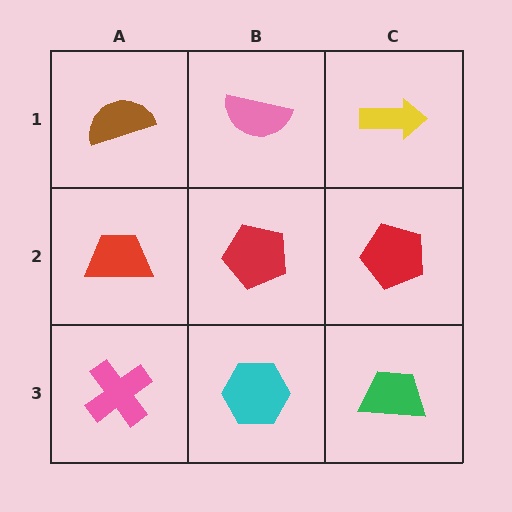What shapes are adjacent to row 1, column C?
A red pentagon (row 2, column C), a pink semicircle (row 1, column B).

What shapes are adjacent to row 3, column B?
A red pentagon (row 2, column B), a pink cross (row 3, column A), a green trapezoid (row 3, column C).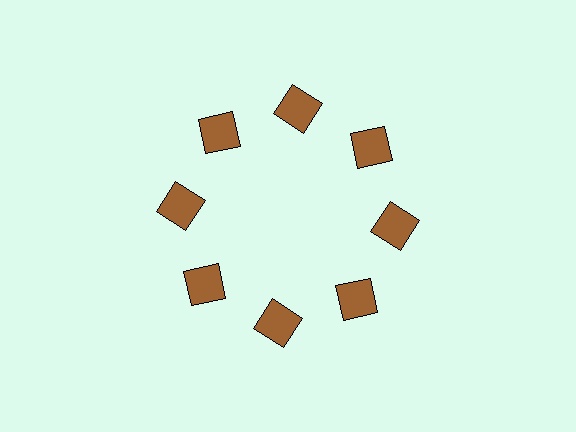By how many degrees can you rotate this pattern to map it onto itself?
The pattern maps onto itself every 45 degrees of rotation.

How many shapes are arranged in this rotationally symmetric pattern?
There are 8 shapes, arranged in 8 groups of 1.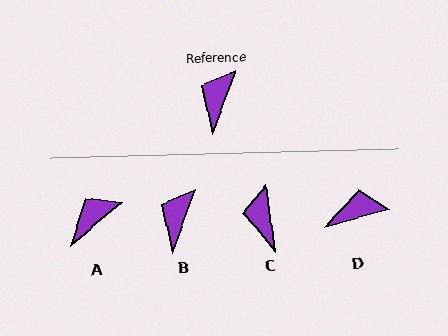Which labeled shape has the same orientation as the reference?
B.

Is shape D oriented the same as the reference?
No, it is off by about 55 degrees.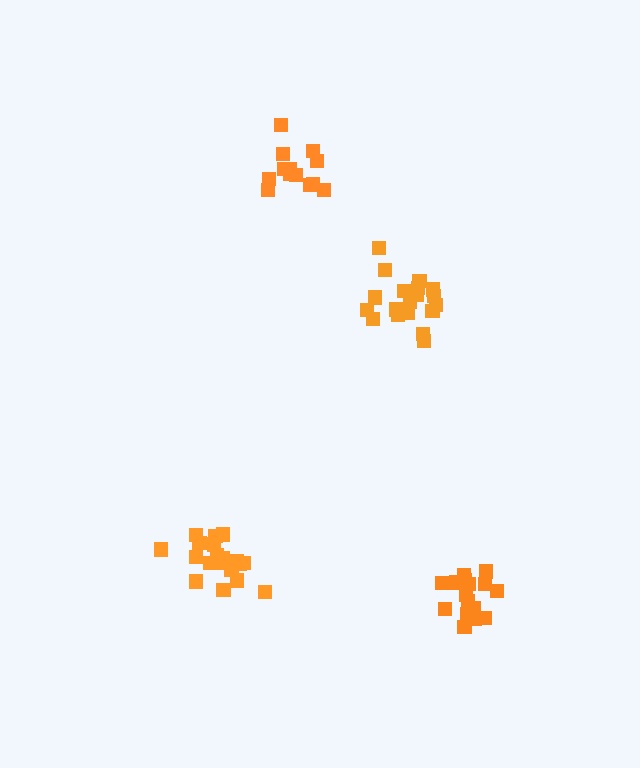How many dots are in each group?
Group 1: 14 dots, Group 2: 19 dots, Group 3: 19 dots, Group 4: 16 dots (68 total).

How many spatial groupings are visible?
There are 4 spatial groupings.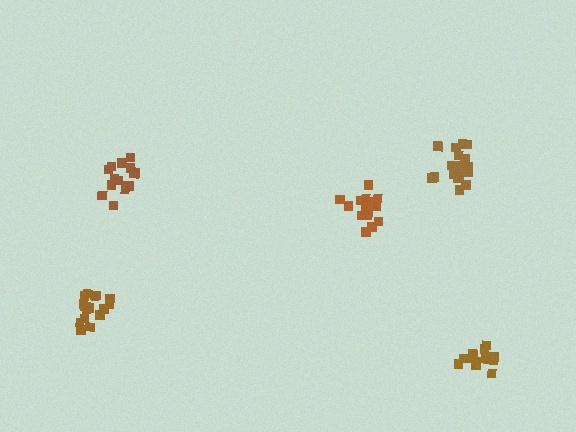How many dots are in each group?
Group 1: 14 dots, Group 2: 17 dots, Group 3: 16 dots, Group 4: 18 dots, Group 5: 15 dots (80 total).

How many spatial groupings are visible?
There are 5 spatial groupings.